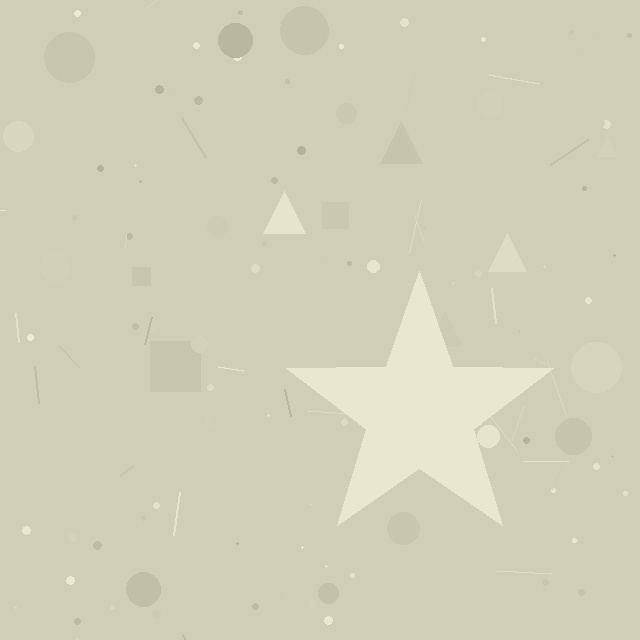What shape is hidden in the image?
A star is hidden in the image.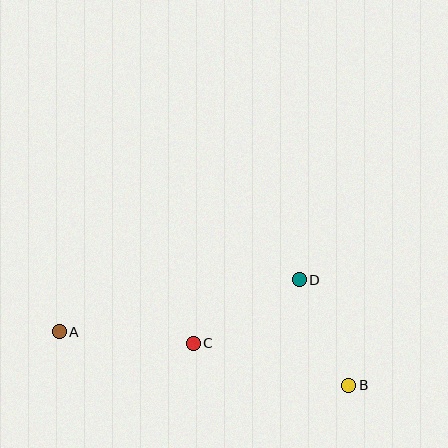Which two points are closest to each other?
Points B and D are closest to each other.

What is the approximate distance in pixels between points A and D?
The distance between A and D is approximately 246 pixels.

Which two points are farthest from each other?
Points A and B are farthest from each other.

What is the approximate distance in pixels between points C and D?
The distance between C and D is approximately 124 pixels.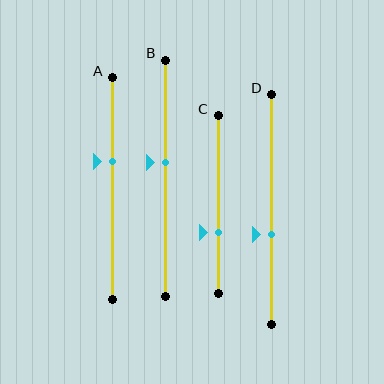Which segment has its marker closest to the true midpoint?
Segment B has its marker closest to the true midpoint.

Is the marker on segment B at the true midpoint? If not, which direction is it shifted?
No, the marker on segment B is shifted upward by about 7% of the segment length.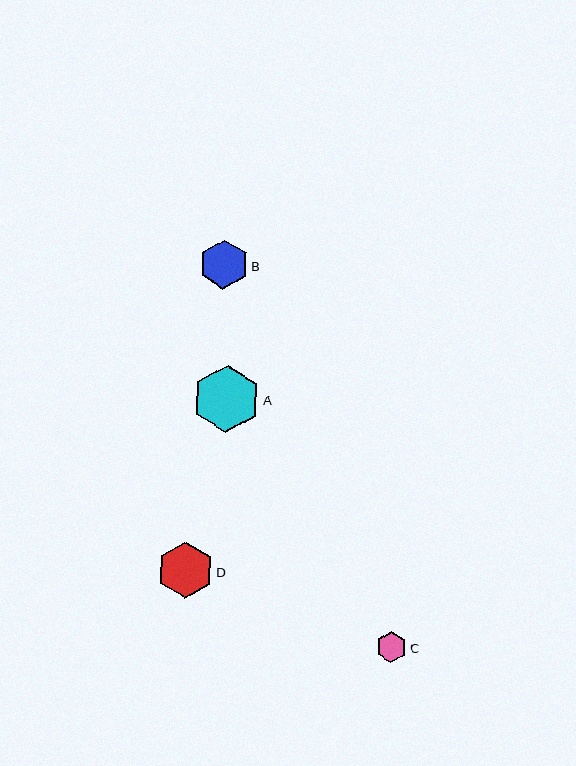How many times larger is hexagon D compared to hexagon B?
Hexagon D is approximately 1.1 times the size of hexagon B.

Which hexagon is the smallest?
Hexagon C is the smallest with a size of approximately 31 pixels.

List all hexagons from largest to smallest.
From largest to smallest: A, D, B, C.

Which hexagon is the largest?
Hexagon A is the largest with a size of approximately 67 pixels.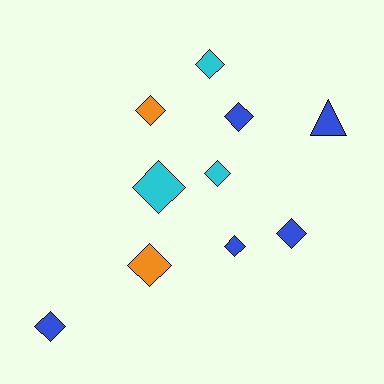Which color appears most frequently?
Blue, with 5 objects.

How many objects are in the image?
There are 10 objects.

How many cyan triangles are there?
There are no cyan triangles.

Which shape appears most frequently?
Diamond, with 9 objects.